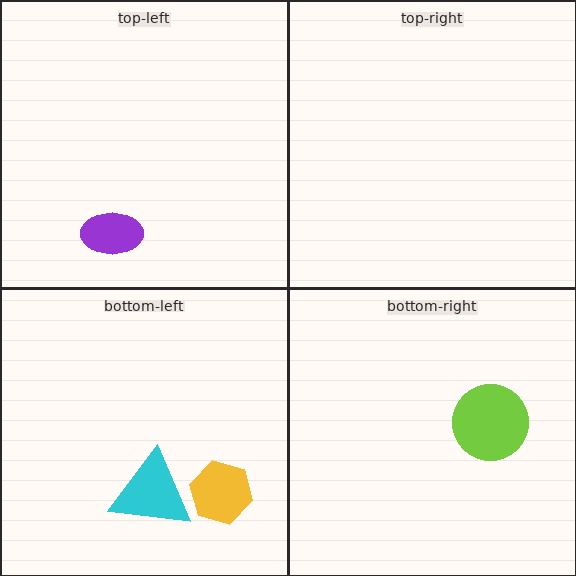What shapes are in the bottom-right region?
The lime circle.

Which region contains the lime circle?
The bottom-right region.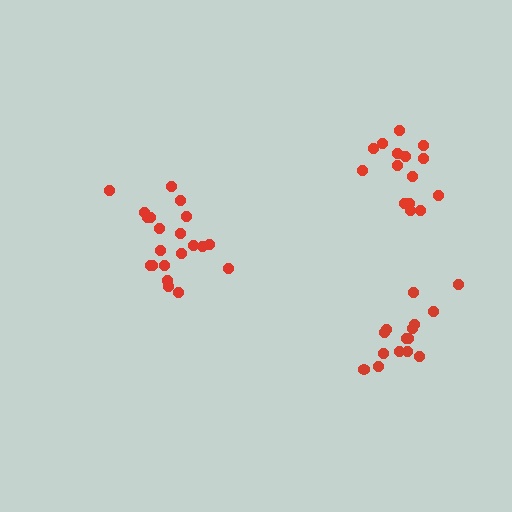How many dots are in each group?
Group 1: 15 dots, Group 2: 21 dots, Group 3: 15 dots (51 total).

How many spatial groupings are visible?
There are 3 spatial groupings.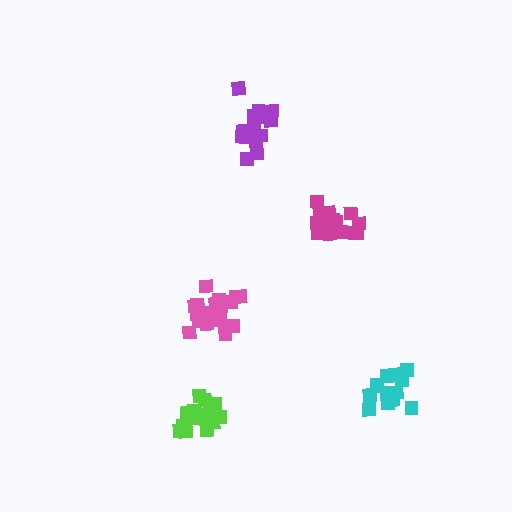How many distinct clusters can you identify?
There are 5 distinct clusters.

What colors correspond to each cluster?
The clusters are colored: magenta, pink, purple, cyan, lime.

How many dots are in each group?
Group 1: 14 dots, Group 2: 20 dots, Group 3: 17 dots, Group 4: 15 dots, Group 5: 19 dots (85 total).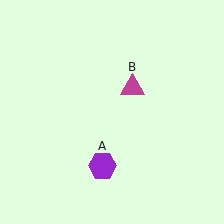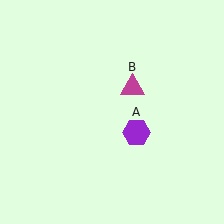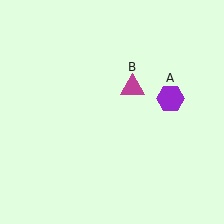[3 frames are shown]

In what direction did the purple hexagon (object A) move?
The purple hexagon (object A) moved up and to the right.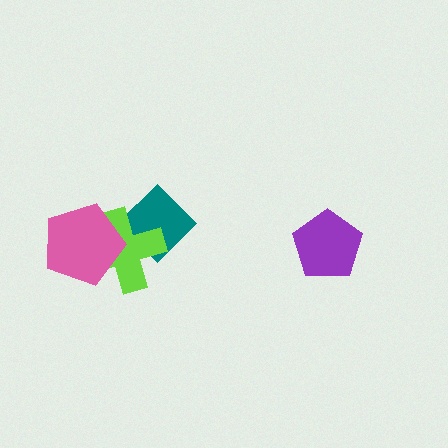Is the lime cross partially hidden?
Yes, it is partially covered by another shape.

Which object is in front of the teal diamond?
The lime cross is in front of the teal diamond.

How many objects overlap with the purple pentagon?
0 objects overlap with the purple pentagon.